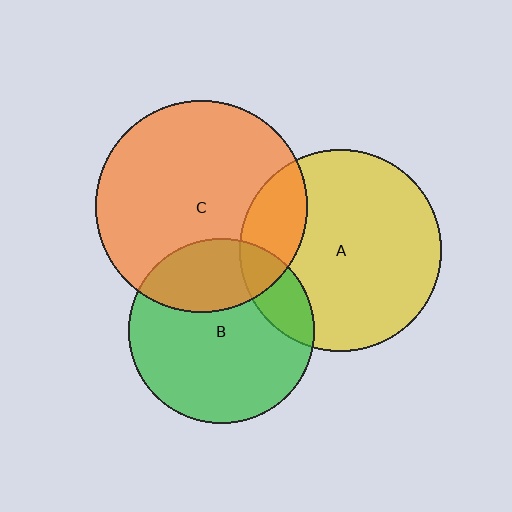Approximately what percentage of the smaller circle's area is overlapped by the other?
Approximately 15%.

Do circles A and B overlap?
Yes.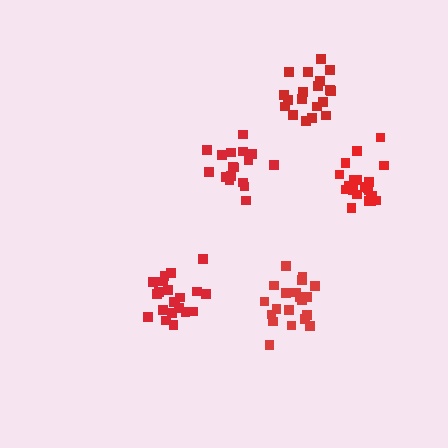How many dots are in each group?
Group 1: 20 dots, Group 2: 21 dots, Group 3: 21 dots, Group 4: 18 dots, Group 5: 20 dots (100 total).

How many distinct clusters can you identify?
There are 5 distinct clusters.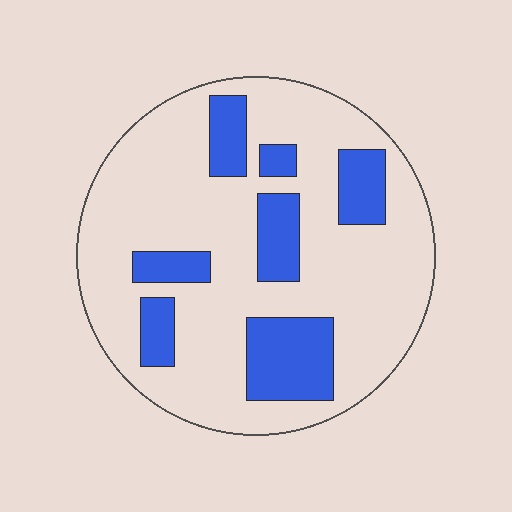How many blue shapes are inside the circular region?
7.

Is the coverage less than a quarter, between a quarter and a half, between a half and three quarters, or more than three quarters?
Less than a quarter.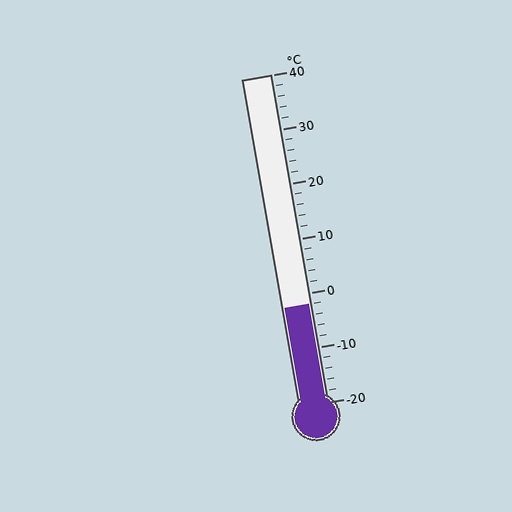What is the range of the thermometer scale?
The thermometer scale ranges from -20°C to 40°C.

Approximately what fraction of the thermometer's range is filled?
The thermometer is filled to approximately 30% of its range.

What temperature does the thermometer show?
The thermometer shows approximately -2°C.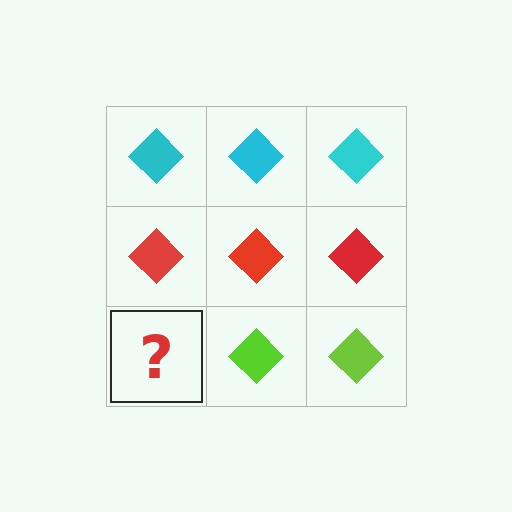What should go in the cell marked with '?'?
The missing cell should contain a lime diamond.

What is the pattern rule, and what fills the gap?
The rule is that each row has a consistent color. The gap should be filled with a lime diamond.